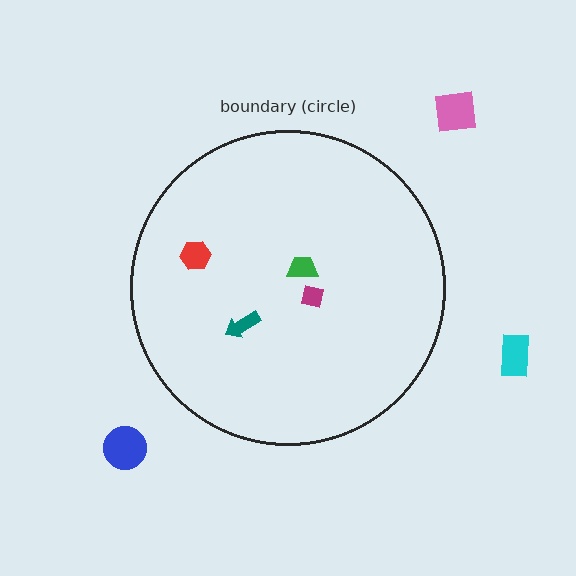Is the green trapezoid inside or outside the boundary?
Inside.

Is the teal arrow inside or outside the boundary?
Inside.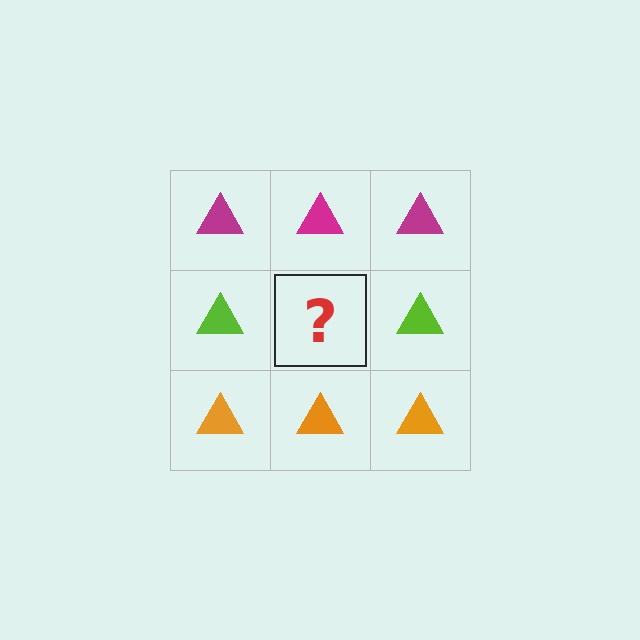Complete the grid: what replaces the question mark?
The question mark should be replaced with a lime triangle.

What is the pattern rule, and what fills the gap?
The rule is that each row has a consistent color. The gap should be filled with a lime triangle.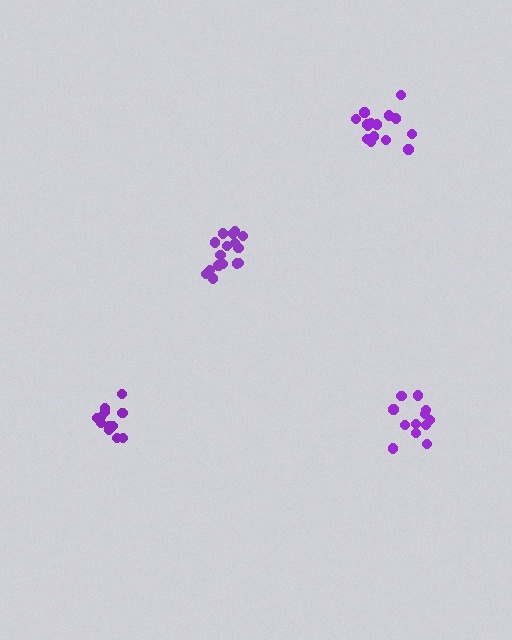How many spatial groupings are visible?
There are 4 spatial groupings.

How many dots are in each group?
Group 1: 16 dots, Group 2: 12 dots, Group 3: 16 dots, Group 4: 12 dots (56 total).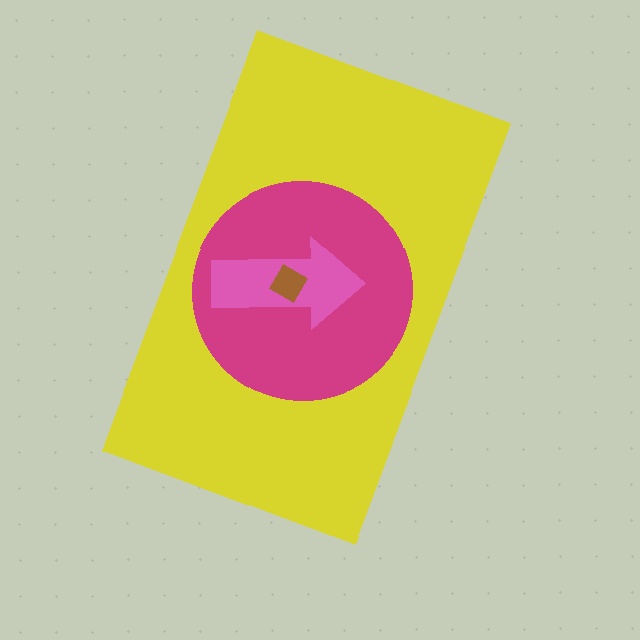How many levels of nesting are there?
4.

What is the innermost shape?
The brown diamond.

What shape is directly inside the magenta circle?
The pink arrow.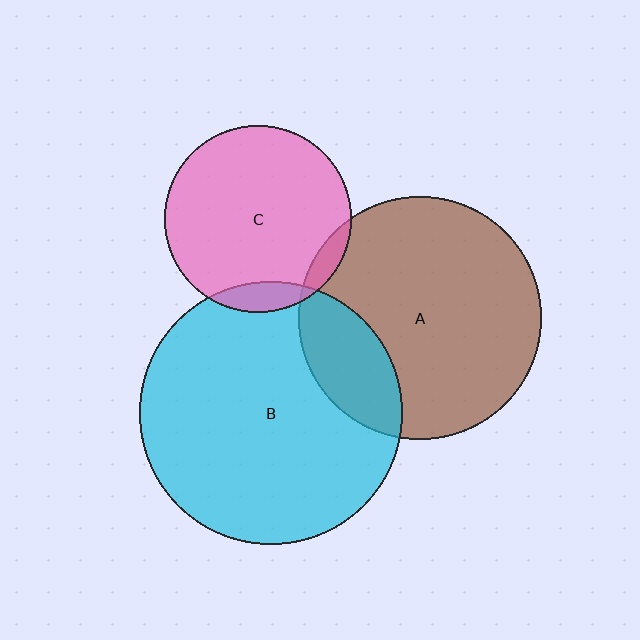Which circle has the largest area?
Circle B (cyan).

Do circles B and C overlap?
Yes.